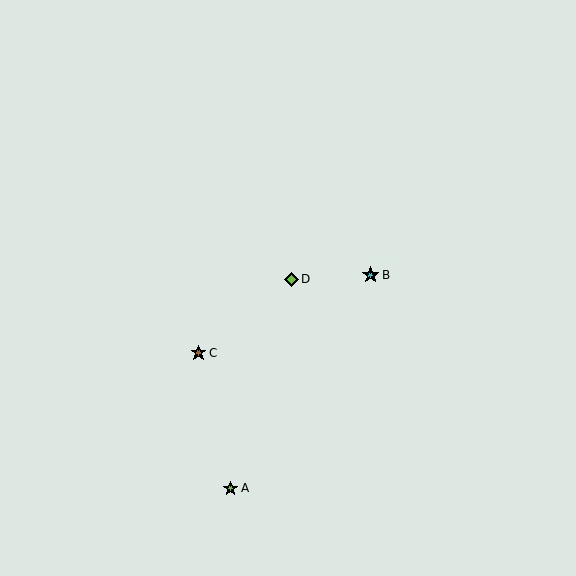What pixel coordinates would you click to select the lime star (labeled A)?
Click at (230, 488) to select the lime star A.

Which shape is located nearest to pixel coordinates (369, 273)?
The cyan star (labeled B) at (371, 275) is nearest to that location.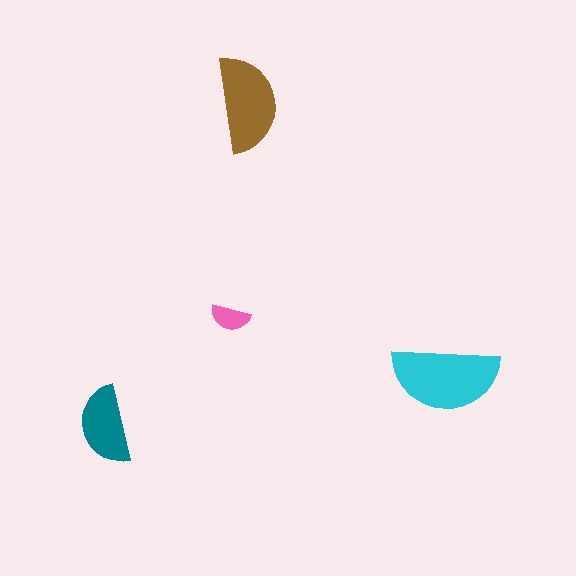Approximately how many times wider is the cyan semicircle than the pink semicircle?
About 2.5 times wider.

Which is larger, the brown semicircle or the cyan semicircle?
The cyan one.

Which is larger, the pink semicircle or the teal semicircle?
The teal one.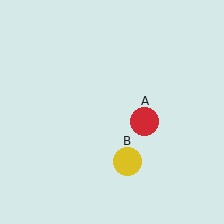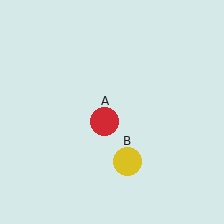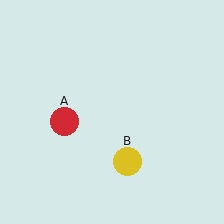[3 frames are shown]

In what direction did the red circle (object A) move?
The red circle (object A) moved left.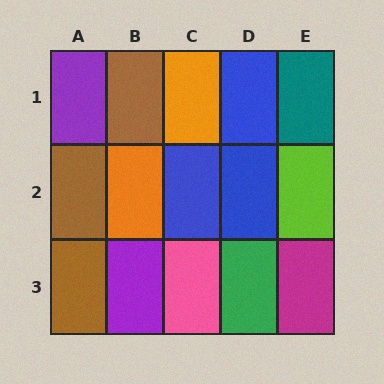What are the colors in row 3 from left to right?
Brown, purple, pink, green, magenta.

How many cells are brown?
3 cells are brown.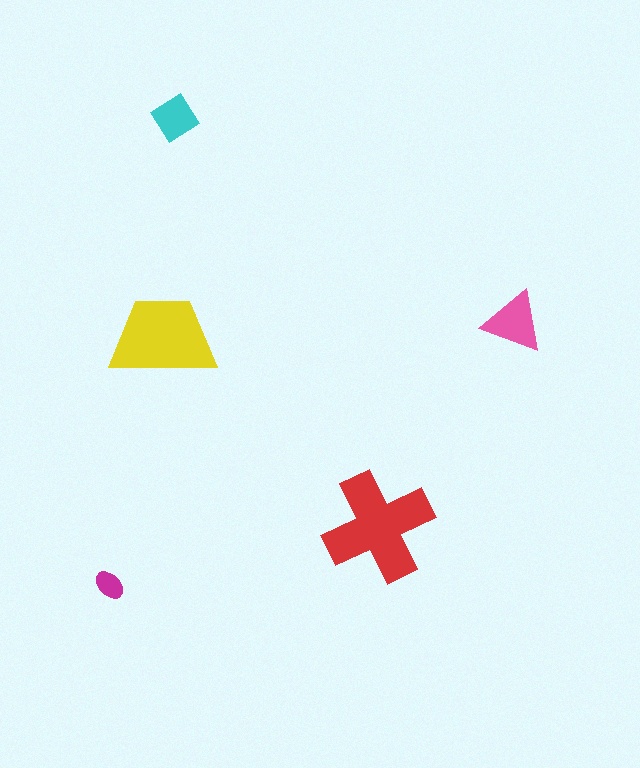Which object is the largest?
The red cross.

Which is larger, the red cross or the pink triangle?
The red cross.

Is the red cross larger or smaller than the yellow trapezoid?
Larger.